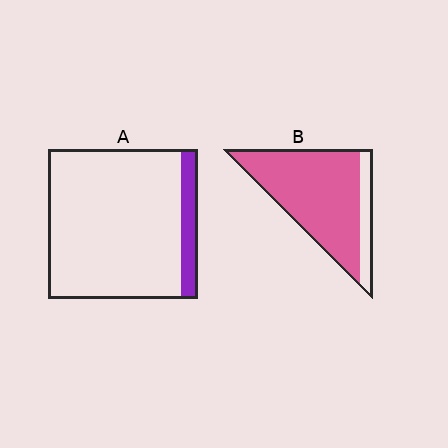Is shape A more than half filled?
No.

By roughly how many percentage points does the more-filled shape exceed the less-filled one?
By roughly 70 percentage points (B over A).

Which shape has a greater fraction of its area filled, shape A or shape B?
Shape B.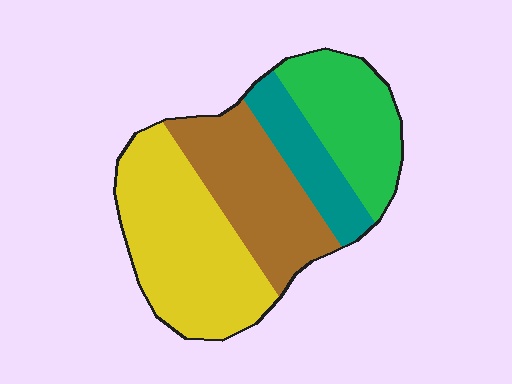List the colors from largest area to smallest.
From largest to smallest: yellow, brown, green, teal.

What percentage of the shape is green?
Green takes up about one fifth (1/5) of the shape.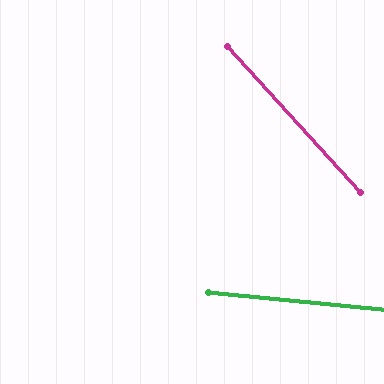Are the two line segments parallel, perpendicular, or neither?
Neither parallel nor perpendicular — they differ by about 42°.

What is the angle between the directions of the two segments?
Approximately 42 degrees.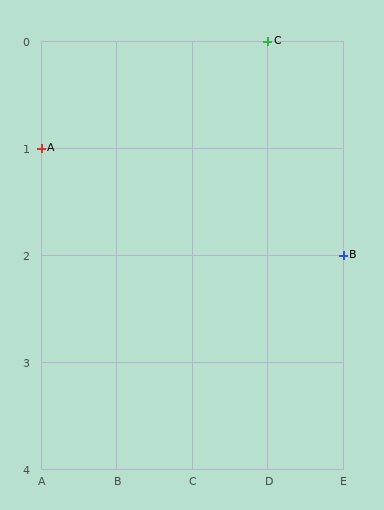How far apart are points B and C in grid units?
Points B and C are 1 column and 2 rows apart (about 2.2 grid units diagonally).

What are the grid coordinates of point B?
Point B is at grid coordinates (E, 2).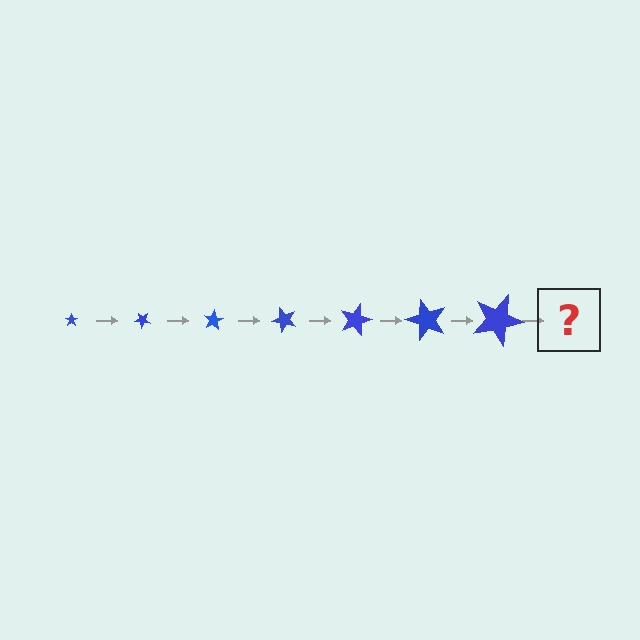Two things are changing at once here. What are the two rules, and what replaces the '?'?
The two rules are that the star grows larger each step and it rotates 40 degrees each step. The '?' should be a star, larger than the previous one and rotated 280 degrees from the start.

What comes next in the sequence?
The next element should be a star, larger than the previous one and rotated 280 degrees from the start.